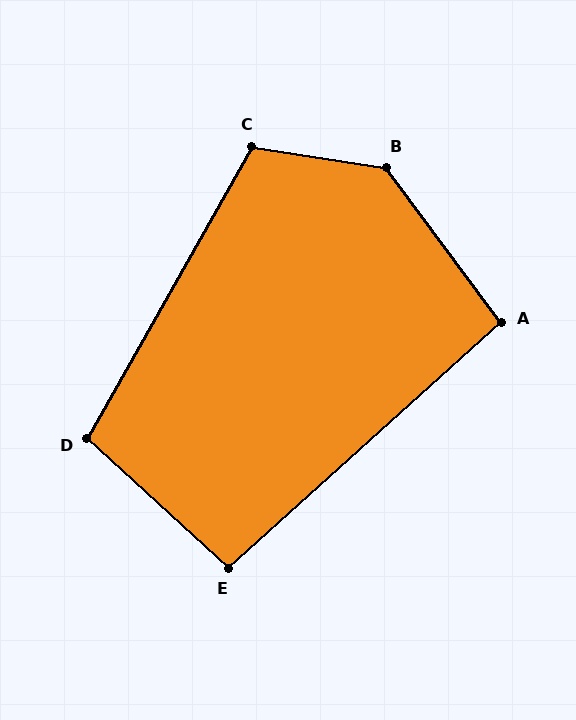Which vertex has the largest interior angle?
B, at approximately 135 degrees.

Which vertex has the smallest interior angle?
A, at approximately 96 degrees.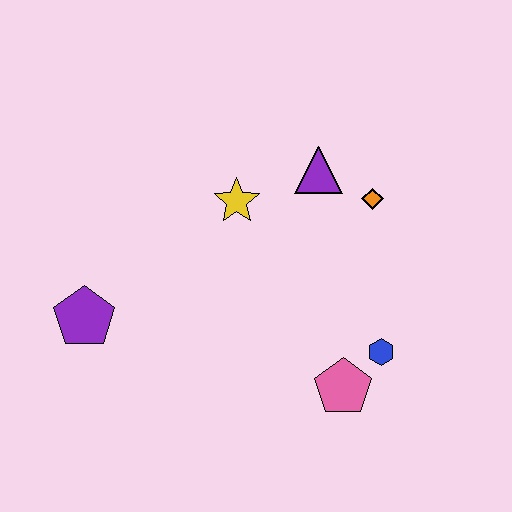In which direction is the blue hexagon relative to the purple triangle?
The blue hexagon is below the purple triangle.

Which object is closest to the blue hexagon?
The pink pentagon is closest to the blue hexagon.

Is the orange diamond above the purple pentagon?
Yes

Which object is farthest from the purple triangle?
The purple pentagon is farthest from the purple triangle.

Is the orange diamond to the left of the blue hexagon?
Yes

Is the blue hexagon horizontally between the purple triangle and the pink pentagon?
No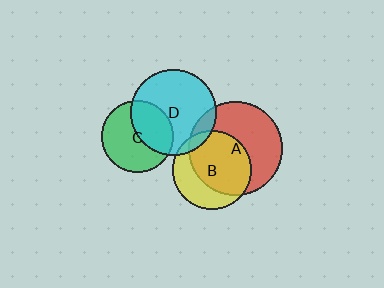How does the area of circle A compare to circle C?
Approximately 1.7 times.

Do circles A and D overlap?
Yes.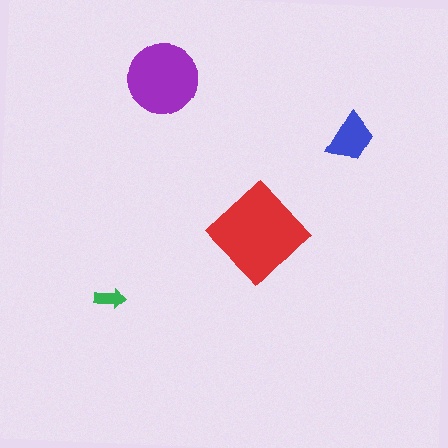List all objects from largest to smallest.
The red diamond, the purple circle, the blue trapezoid, the green arrow.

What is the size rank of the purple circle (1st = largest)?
2nd.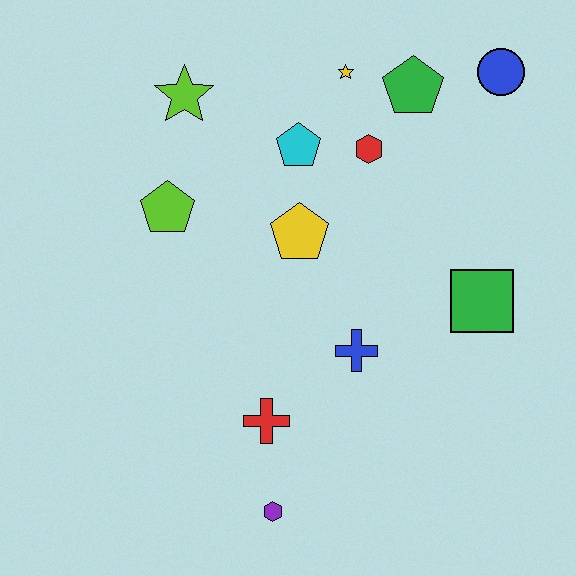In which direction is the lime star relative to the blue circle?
The lime star is to the left of the blue circle.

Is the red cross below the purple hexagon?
No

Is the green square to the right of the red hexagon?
Yes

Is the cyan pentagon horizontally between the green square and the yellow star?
No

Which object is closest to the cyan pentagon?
The red hexagon is closest to the cyan pentagon.